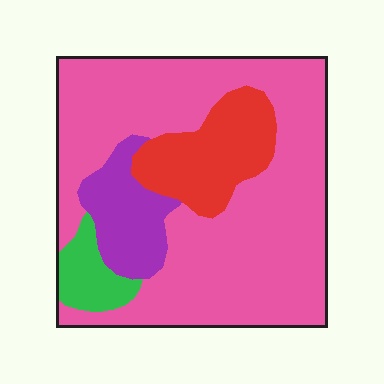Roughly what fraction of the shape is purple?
Purple takes up about one tenth (1/10) of the shape.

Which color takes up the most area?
Pink, at roughly 70%.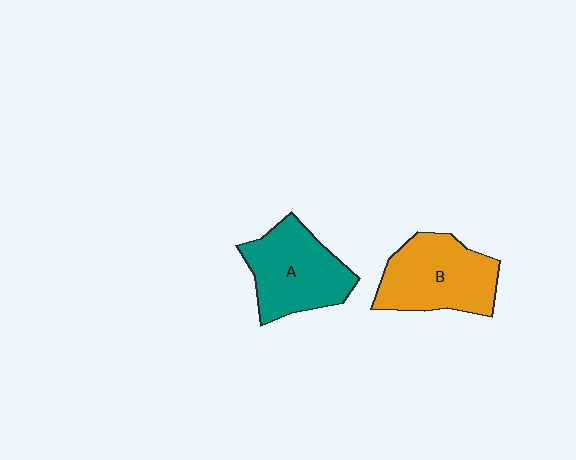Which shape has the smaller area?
Shape A (teal).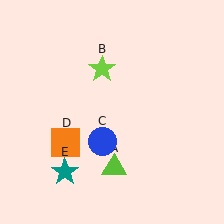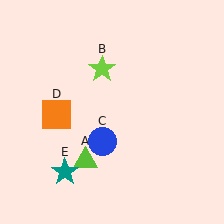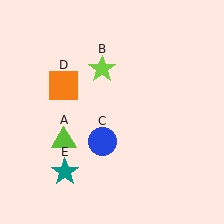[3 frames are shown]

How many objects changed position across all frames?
2 objects changed position: lime triangle (object A), orange square (object D).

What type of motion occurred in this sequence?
The lime triangle (object A), orange square (object D) rotated clockwise around the center of the scene.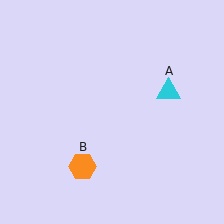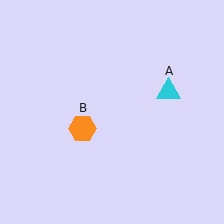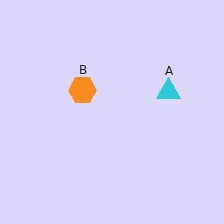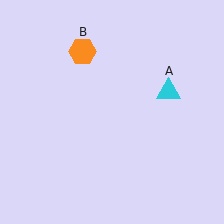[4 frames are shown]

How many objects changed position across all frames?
1 object changed position: orange hexagon (object B).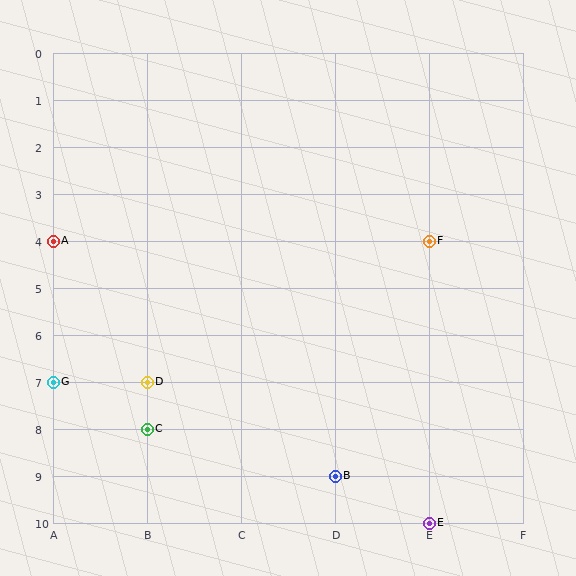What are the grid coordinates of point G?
Point G is at grid coordinates (A, 7).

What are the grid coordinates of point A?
Point A is at grid coordinates (A, 4).